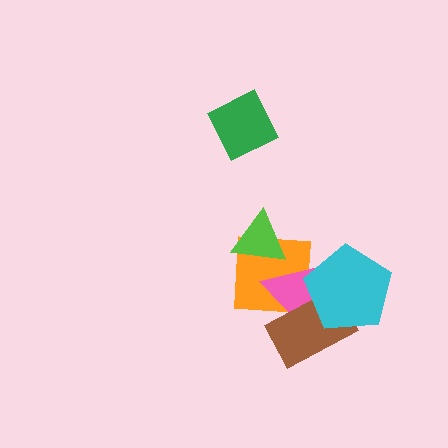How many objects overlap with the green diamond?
0 objects overlap with the green diamond.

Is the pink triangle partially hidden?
Yes, it is partially covered by another shape.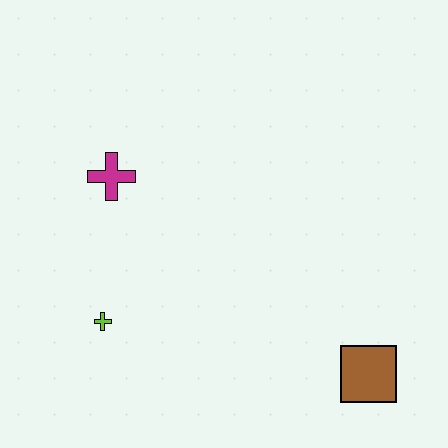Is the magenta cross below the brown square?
No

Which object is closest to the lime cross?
The magenta cross is closest to the lime cross.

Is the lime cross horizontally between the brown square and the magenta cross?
No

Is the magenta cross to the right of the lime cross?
Yes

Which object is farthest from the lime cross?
The brown square is farthest from the lime cross.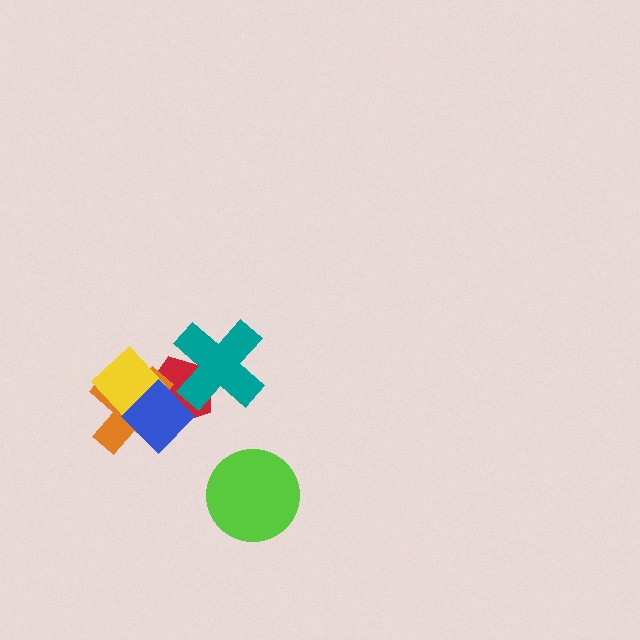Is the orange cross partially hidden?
Yes, it is partially covered by another shape.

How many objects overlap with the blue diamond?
3 objects overlap with the blue diamond.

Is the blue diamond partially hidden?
No, no other shape covers it.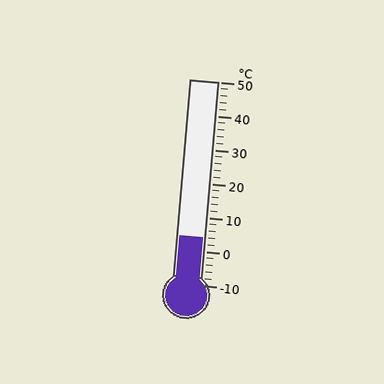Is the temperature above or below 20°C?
The temperature is below 20°C.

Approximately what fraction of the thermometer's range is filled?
The thermometer is filled to approximately 25% of its range.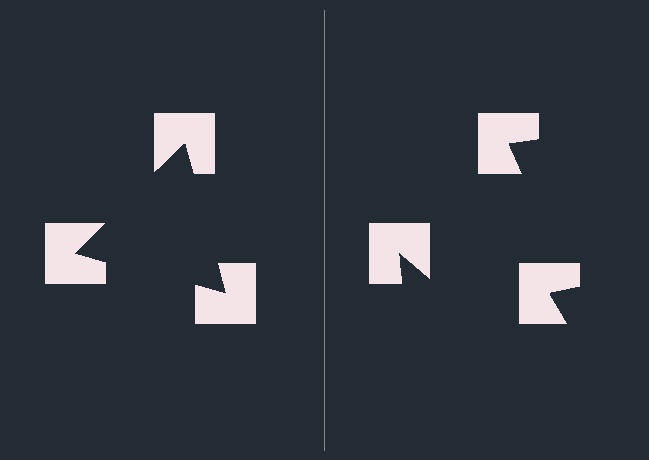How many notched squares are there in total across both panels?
6 — 3 on each side.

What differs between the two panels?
The notched squares are positioned identically on both sides; only the wedge orientations differ. On the left they align to a triangle; on the right they are misaligned.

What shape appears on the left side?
An illusory triangle.